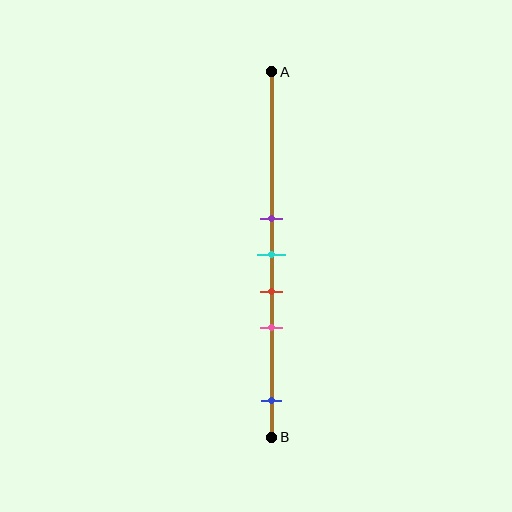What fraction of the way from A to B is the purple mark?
The purple mark is approximately 40% (0.4) of the way from A to B.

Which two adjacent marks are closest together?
The purple and cyan marks are the closest adjacent pair.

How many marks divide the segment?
There are 5 marks dividing the segment.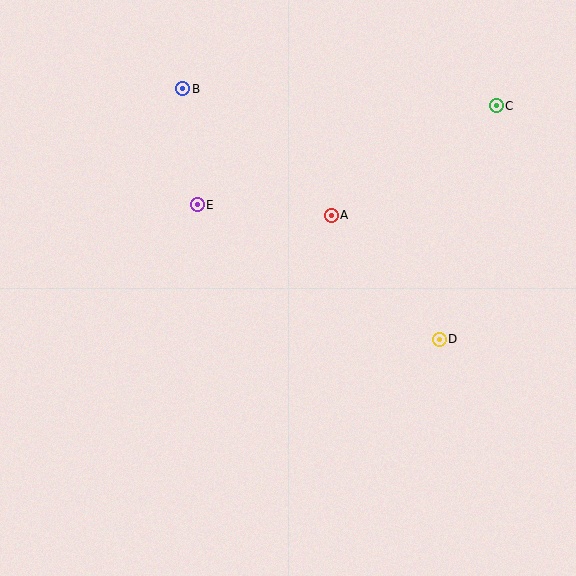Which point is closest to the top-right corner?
Point C is closest to the top-right corner.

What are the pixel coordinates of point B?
Point B is at (183, 89).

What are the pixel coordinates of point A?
Point A is at (331, 215).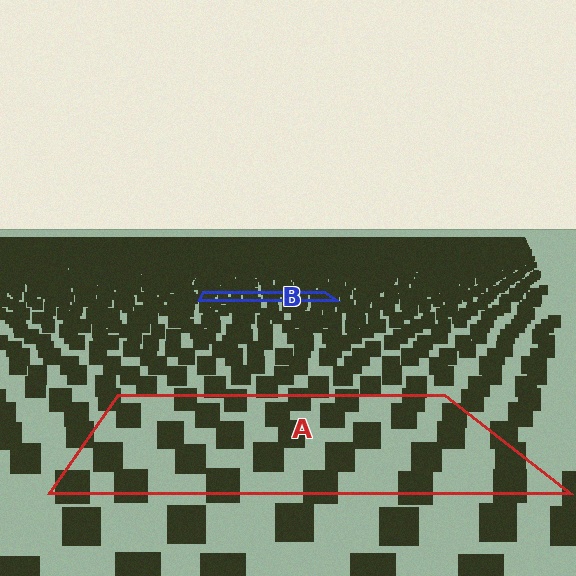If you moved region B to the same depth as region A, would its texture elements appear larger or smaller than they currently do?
They would appear larger. At a closer depth, the same texture elements are projected at a bigger on-screen size.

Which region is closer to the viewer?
Region A is closer. The texture elements there are larger and more spread out.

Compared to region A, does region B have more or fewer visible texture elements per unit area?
Region B has more texture elements per unit area — they are packed more densely because it is farther away.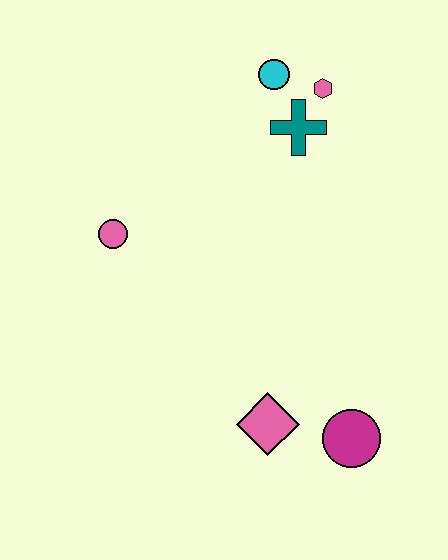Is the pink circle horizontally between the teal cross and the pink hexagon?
No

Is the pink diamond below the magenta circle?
No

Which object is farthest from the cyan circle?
The magenta circle is farthest from the cyan circle.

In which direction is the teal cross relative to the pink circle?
The teal cross is to the right of the pink circle.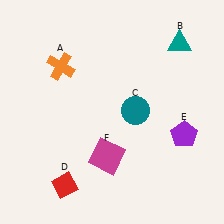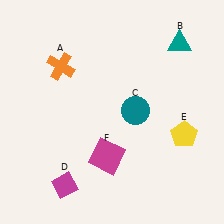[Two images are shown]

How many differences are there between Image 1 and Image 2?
There are 2 differences between the two images.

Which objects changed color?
D changed from red to magenta. E changed from purple to yellow.